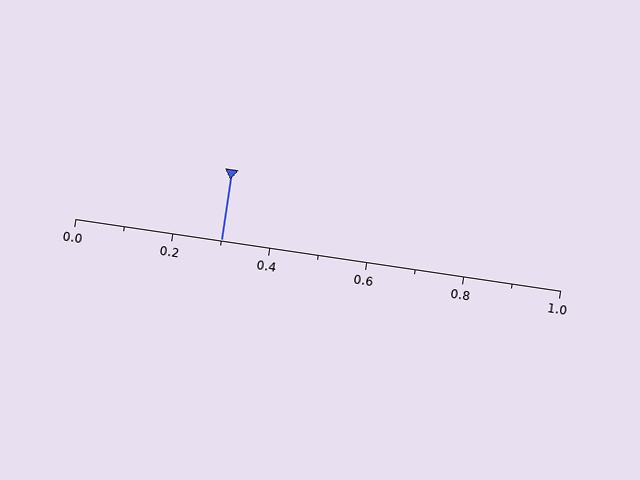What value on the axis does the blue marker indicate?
The marker indicates approximately 0.3.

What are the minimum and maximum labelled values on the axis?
The axis runs from 0.0 to 1.0.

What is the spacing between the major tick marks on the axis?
The major ticks are spaced 0.2 apart.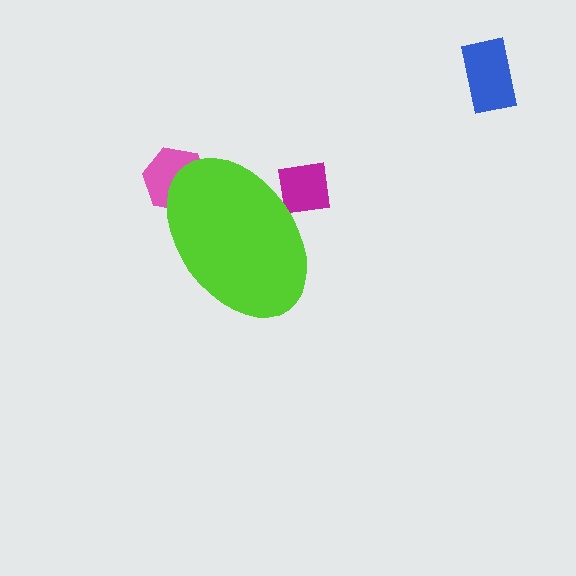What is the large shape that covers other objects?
A lime ellipse.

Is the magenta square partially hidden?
Yes, the magenta square is partially hidden behind the lime ellipse.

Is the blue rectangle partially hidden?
No, the blue rectangle is fully visible.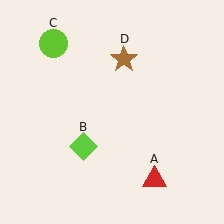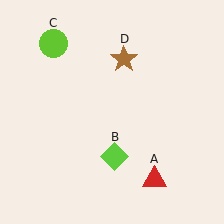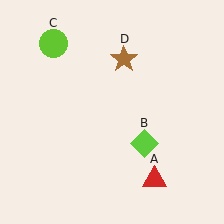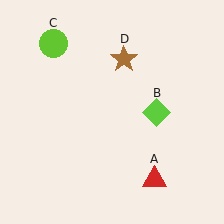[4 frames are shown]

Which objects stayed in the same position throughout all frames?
Red triangle (object A) and lime circle (object C) and brown star (object D) remained stationary.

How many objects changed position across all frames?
1 object changed position: lime diamond (object B).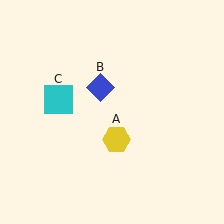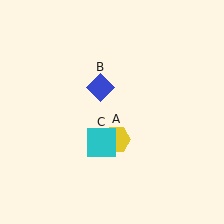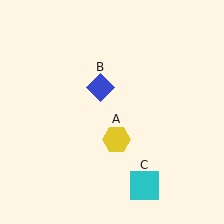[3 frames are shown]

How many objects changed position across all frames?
1 object changed position: cyan square (object C).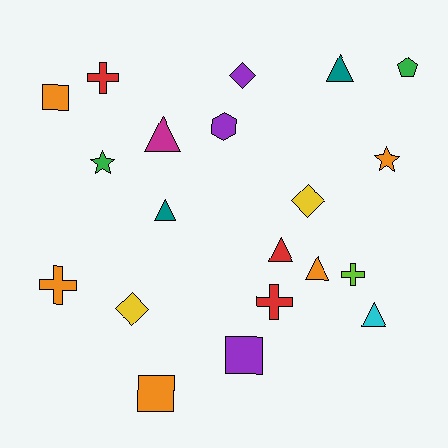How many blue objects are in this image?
There are no blue objects.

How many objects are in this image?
There are 20 objects.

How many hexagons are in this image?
There is 1 hexagon.